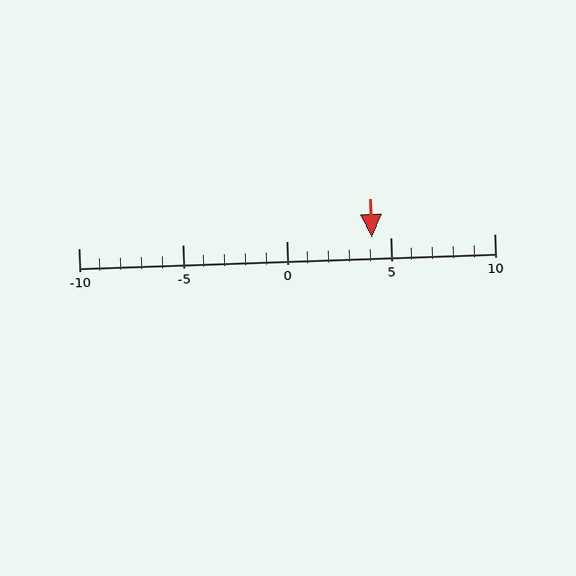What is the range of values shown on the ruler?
The ruler shows values from -10 to 10.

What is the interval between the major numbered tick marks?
The major tick marks are spaced 5 units apart.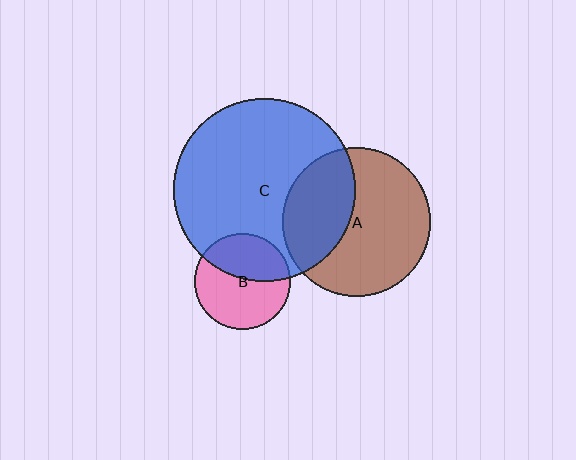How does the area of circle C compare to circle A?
Approximately 1.5 times.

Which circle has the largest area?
Circle C (blue).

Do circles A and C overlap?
Yes.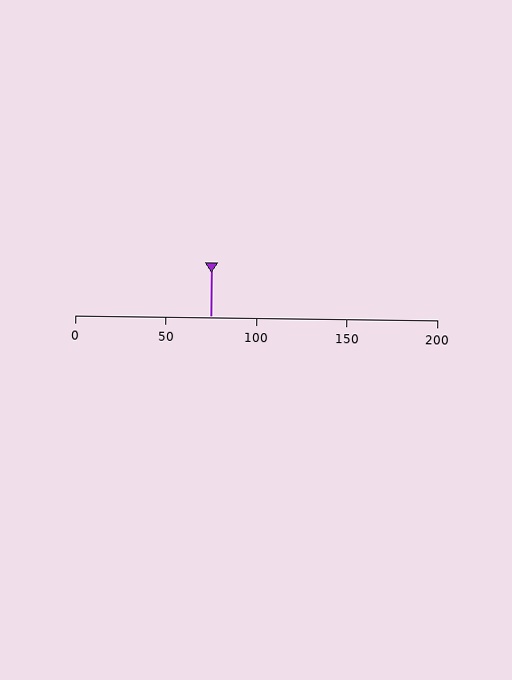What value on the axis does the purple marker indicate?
The marker indicates approximately 75.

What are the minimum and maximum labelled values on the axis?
The axis runs from 0 to 200.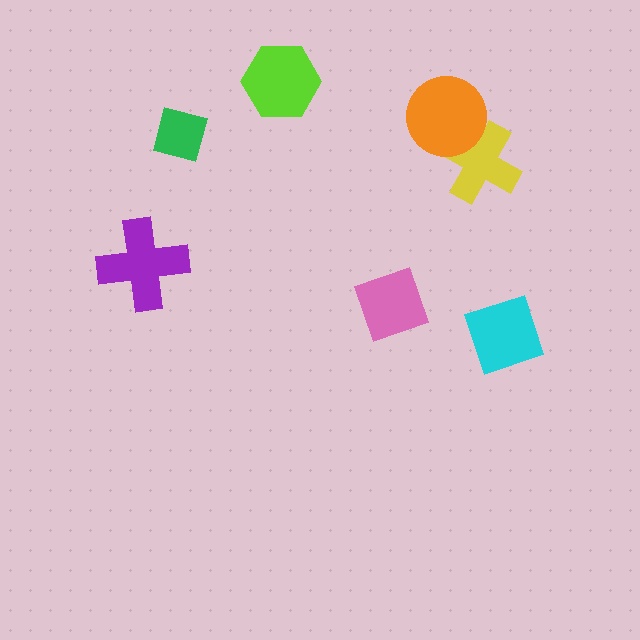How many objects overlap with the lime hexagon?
0 objects overlap with the lime hexagon.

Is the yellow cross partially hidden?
Yes, it is partially covered by another shape.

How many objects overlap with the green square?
0 objects overlap with the green square.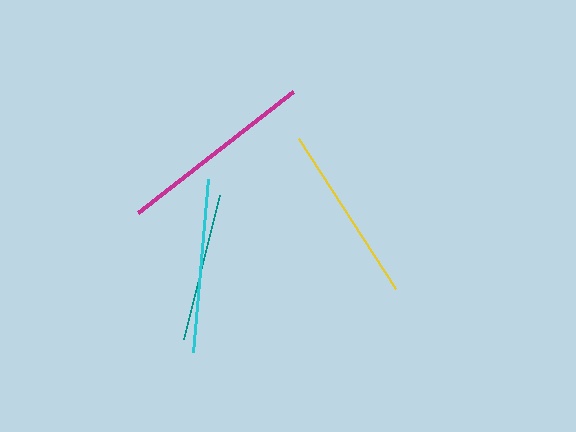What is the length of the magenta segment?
The magenta segment is approximately 197 pixels long.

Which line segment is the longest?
The magenta line is the longest at approximately 197 pixels.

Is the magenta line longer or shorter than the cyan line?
The magenta line is longer than the cyan line.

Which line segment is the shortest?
The teal line is the shortest at approximately 148 pixels.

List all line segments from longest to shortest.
From longest to shortest: magenta, yellow, cyan, teal.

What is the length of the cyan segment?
The cyan segment is approximately 173 pixels long.